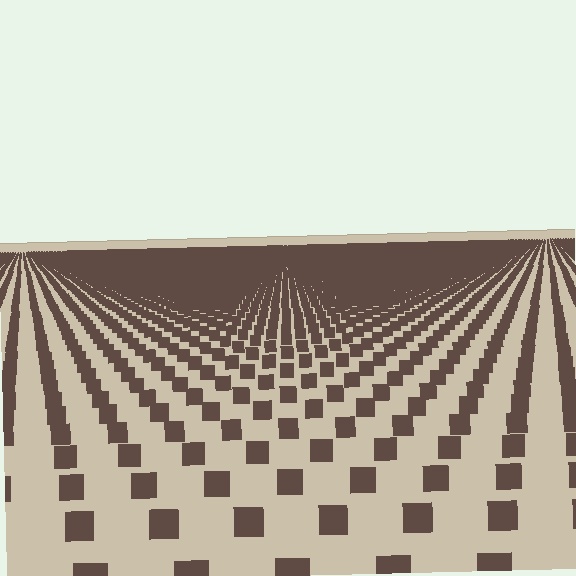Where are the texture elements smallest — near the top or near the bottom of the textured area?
Near the top.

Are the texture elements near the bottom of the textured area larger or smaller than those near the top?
Larger. Near the bottom, elements are closer to the viewer and appear at a bigger on-screen size.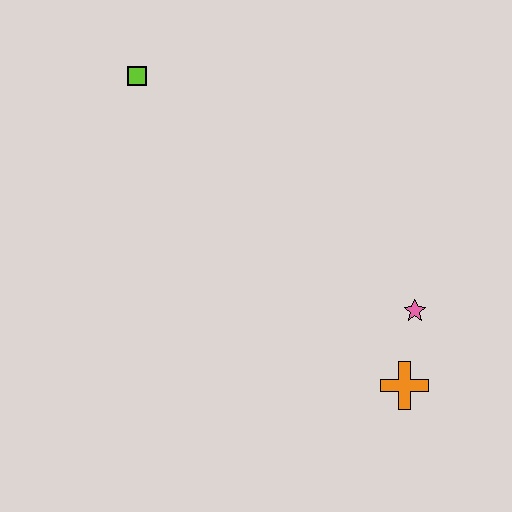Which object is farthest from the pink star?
The lime square is farthest from the pink star.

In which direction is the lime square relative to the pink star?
The lime square is to the left of the pink star.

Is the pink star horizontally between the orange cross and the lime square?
No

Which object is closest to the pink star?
The orange cross is closest to the pink star.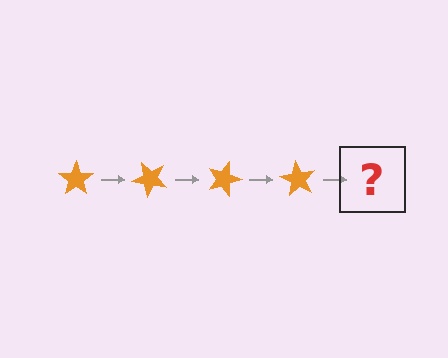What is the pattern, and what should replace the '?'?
The pattern is that the star rotates 45 degrees each step. The '?' should be an orange star rotated 180 degrees.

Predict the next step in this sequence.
The next step is an orange star rotated 180 degrees.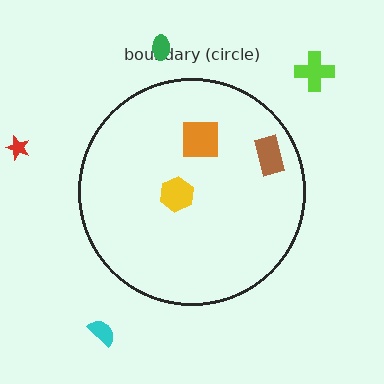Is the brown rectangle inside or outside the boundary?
Inside.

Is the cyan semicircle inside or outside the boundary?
Outside.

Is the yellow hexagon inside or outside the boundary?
Inside.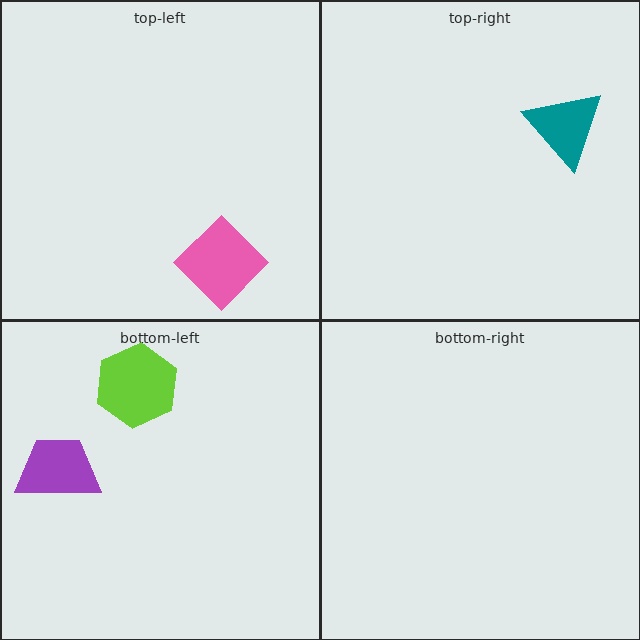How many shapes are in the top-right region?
1.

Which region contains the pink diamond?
The top-left region.